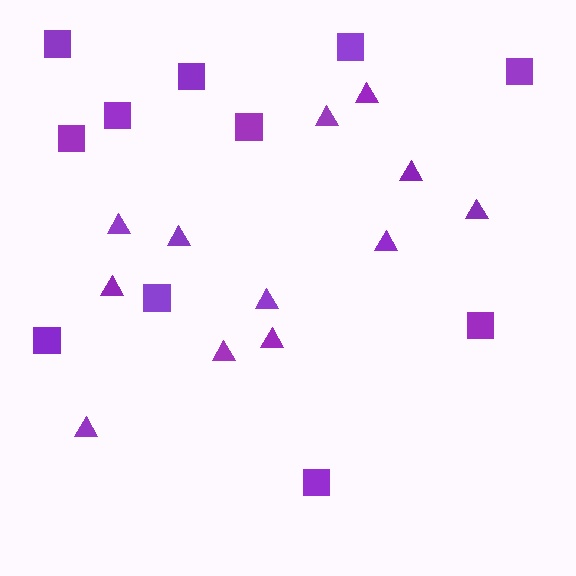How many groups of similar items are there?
There are 2 groups: one group of triangles (12) and one group of squares (11).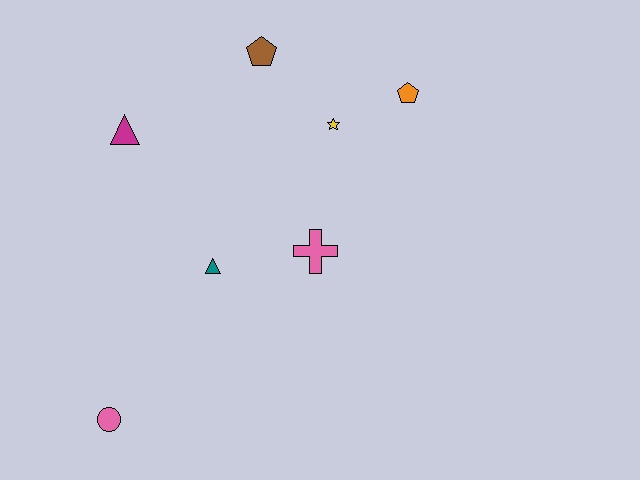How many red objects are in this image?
There are no red objects.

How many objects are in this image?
There are 7 objects.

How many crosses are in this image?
There is 1 cross.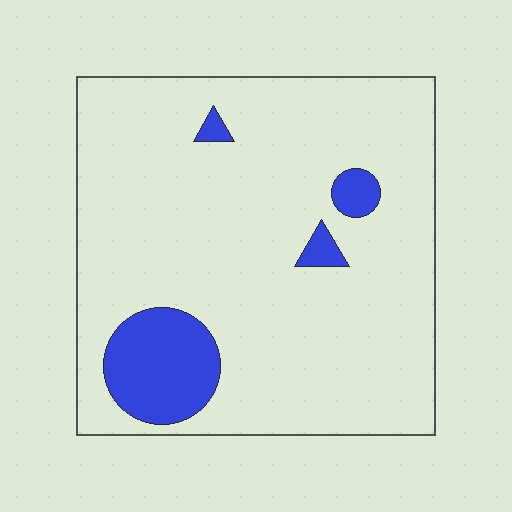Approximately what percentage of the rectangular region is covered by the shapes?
Approximately 10%.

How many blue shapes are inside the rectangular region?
4.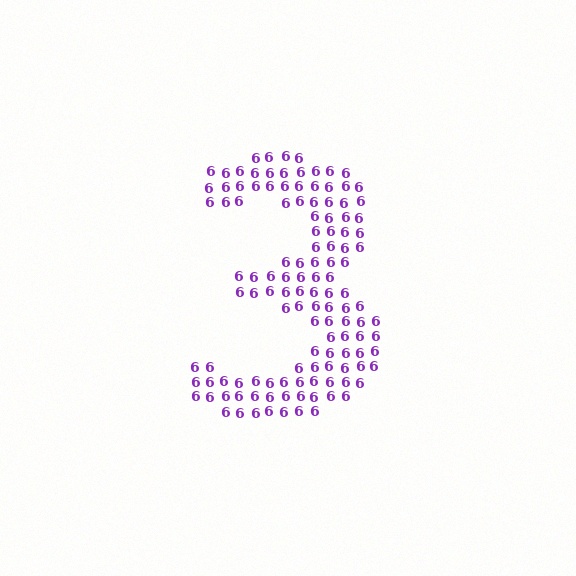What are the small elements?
The small elements are digit 6's.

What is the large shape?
The large shape is the digit 3.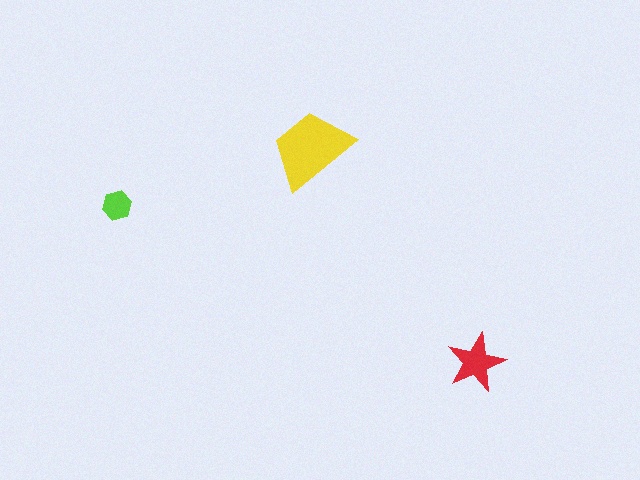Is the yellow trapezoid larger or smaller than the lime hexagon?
Larger.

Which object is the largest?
The yellow trapezoid.